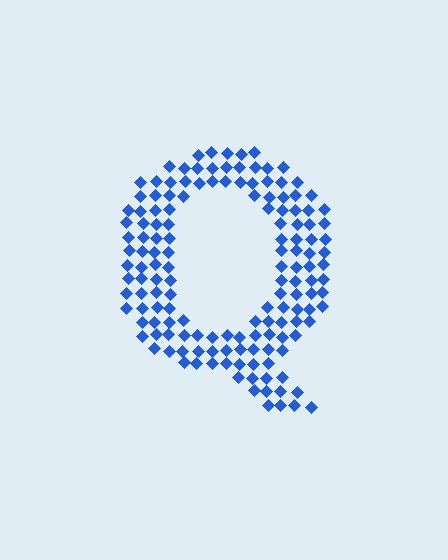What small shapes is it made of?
It is made of small diamonds.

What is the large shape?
The large shape is the letter Q.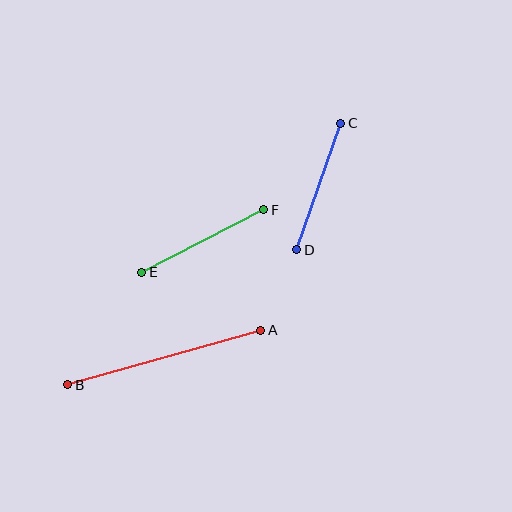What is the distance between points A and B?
The distance is approximately 201 pixels.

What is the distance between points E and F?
The distance is approximately 137 pixels.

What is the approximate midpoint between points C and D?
The midpoint is at approximately (319, 186) pixels.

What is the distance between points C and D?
The distance is approximately 134 pixels.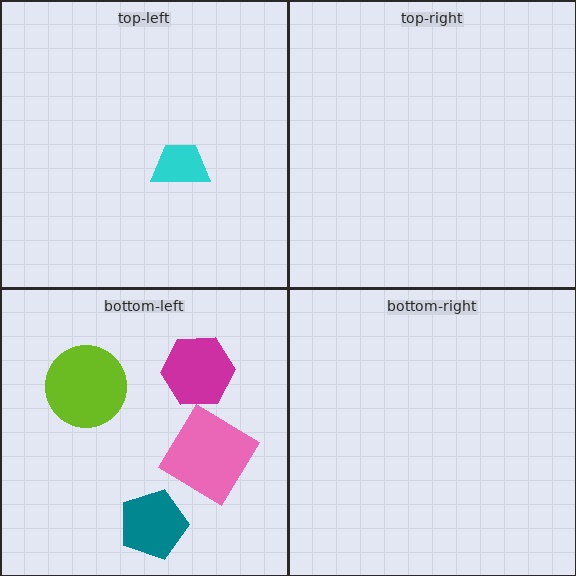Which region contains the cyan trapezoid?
The top-left region.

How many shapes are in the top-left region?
1.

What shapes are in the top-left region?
The cyan trapezoid.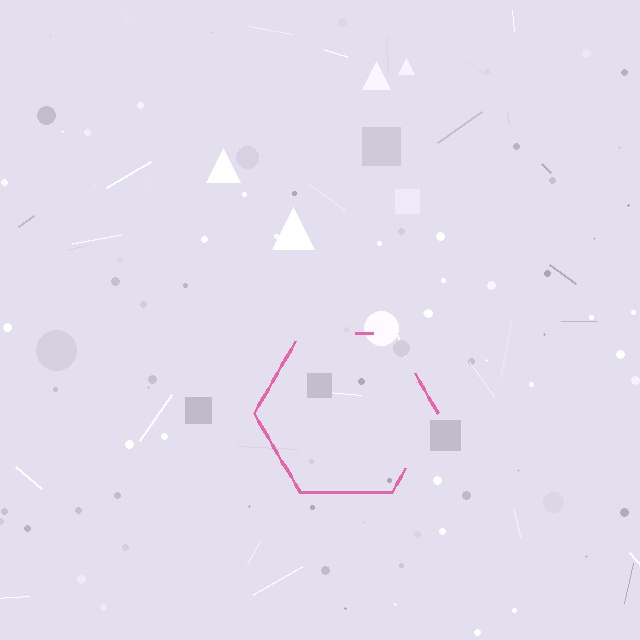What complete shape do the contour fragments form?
The contour fragments form a hexagon.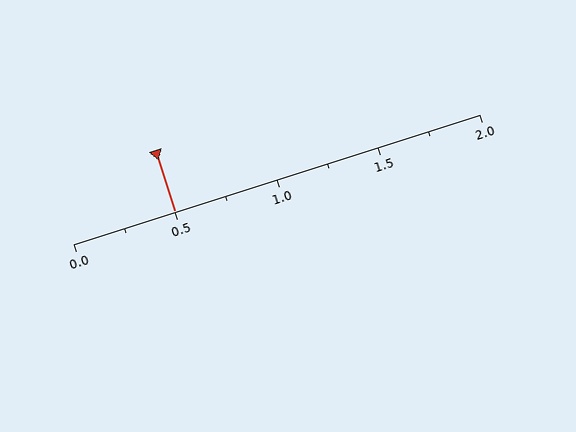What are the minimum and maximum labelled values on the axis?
The axis runs from 0.0 to 2.0.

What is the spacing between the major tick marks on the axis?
The major ticks are spaced 0.5 apart.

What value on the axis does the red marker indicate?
The marker indicates approximately 0.5.